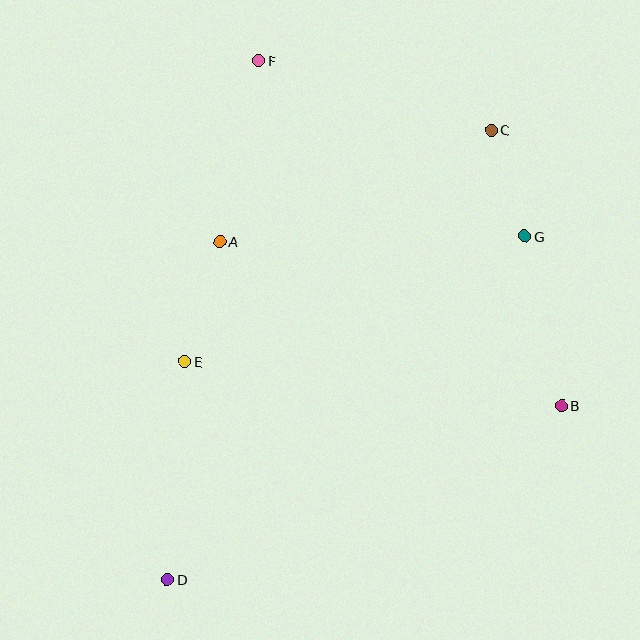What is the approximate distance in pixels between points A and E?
The distance between A and E is approximately 125 pixels.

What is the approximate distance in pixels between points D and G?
The distance between D and G is approximately 495 pixels.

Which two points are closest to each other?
Points C and G are closest to each other.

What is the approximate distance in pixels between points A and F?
The distance between A and F is approximately 185 pixels.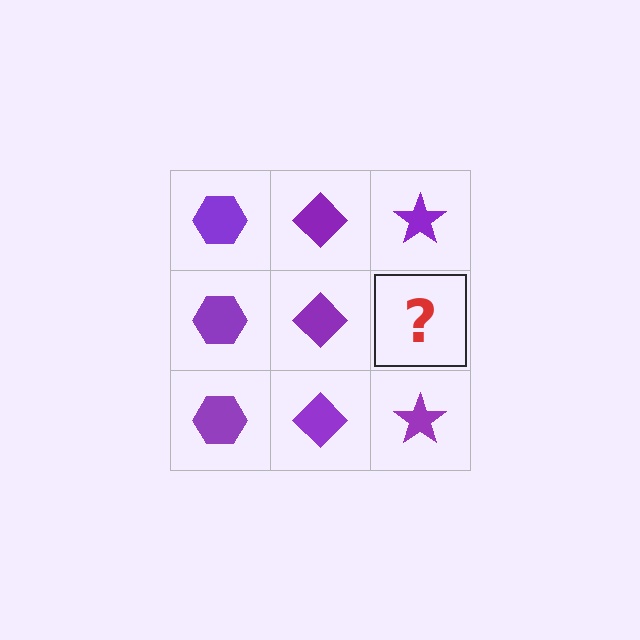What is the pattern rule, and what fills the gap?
The rule is that each column has a consistent shape. The gap should be filled with a purple star.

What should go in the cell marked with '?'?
The missing cell should contain a purple star.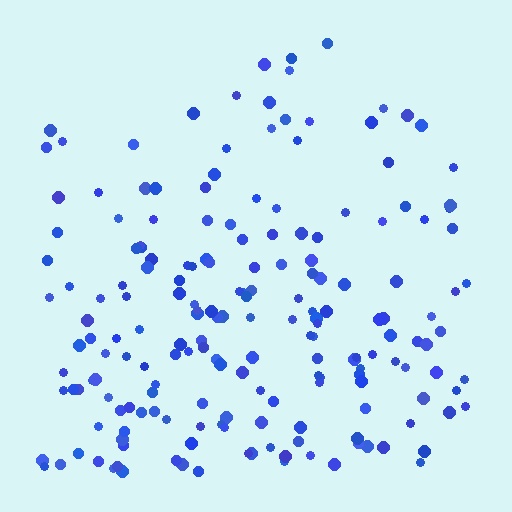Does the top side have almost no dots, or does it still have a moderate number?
Still a moderate number, just noticeably fewer than the bottom.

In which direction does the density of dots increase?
From top to bottom, with the bottom side densest.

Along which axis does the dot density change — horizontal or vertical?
Vertical.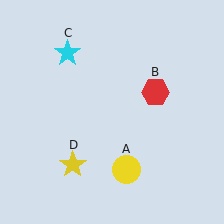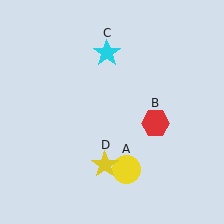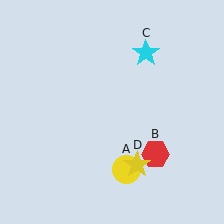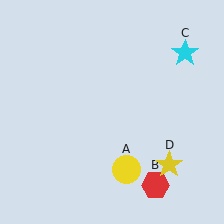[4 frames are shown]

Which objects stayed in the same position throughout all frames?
Yellow circle (object A) remained stationary.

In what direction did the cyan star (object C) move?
The cyan star (object C) moved right.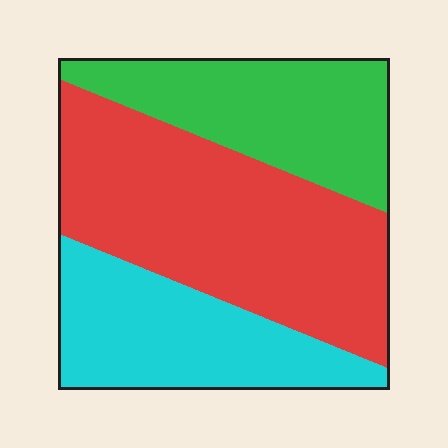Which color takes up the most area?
Red, at roughly 45%.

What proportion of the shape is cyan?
Cyan covers around 25% of the shape.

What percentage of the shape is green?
Green covers 27% of the shape.